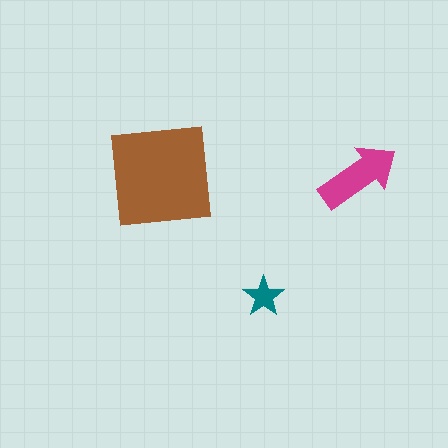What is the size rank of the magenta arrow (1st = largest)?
2nd.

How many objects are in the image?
There are 3 objects in the image.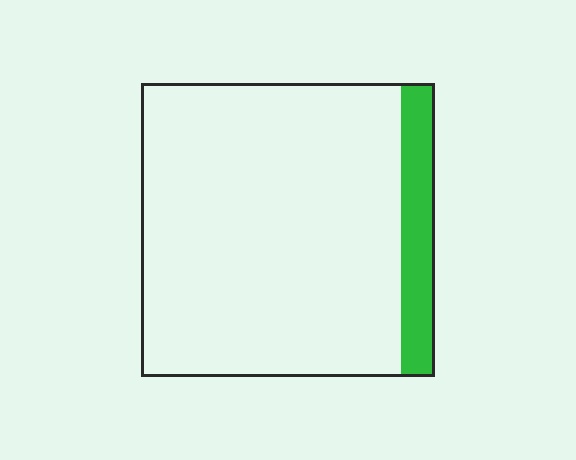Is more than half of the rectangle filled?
No.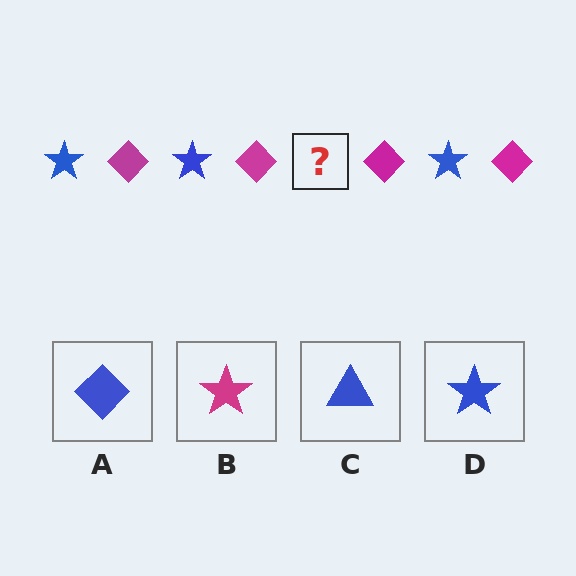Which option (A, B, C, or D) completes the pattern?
D.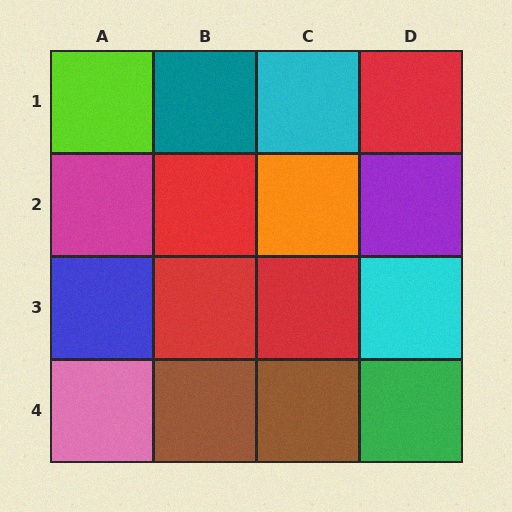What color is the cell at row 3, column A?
Blue.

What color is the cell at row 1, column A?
Lime.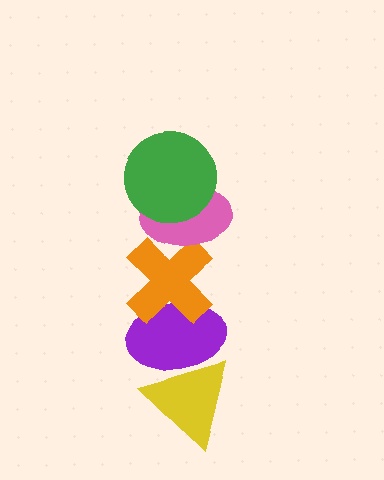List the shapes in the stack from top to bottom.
From top to bottom: the green circle, the pink ellipse, the orange cross, the purple ellipse, the yellow triangle.